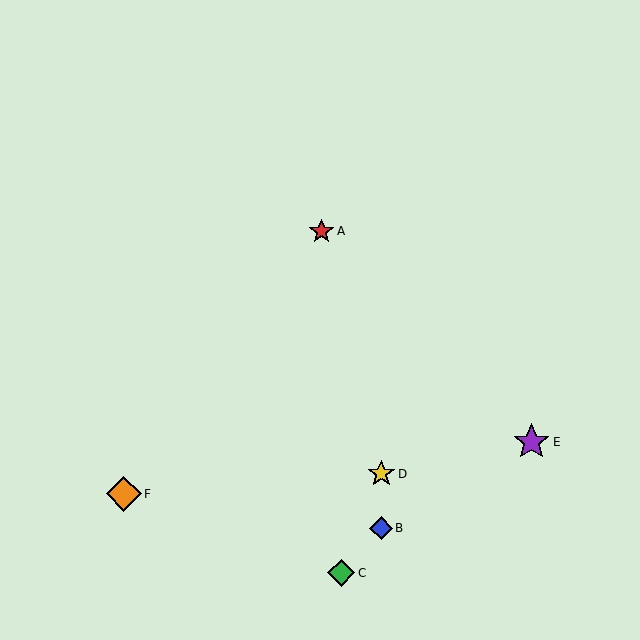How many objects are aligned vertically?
2 objects (B, D) are aligned vertically.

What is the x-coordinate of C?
Object C is at x≈341.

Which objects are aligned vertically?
Objects B, D are aligned vertically.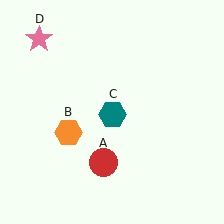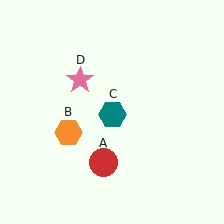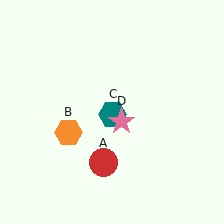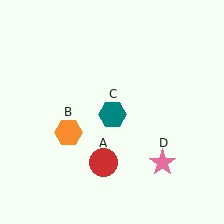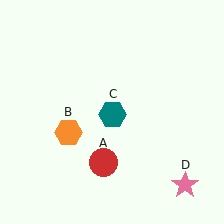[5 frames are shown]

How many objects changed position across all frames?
1 object changed position: pink star (object D).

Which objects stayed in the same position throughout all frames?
Red circle (object A) and orange hexagon (object B) and teal hexagon (object C) remained stationary.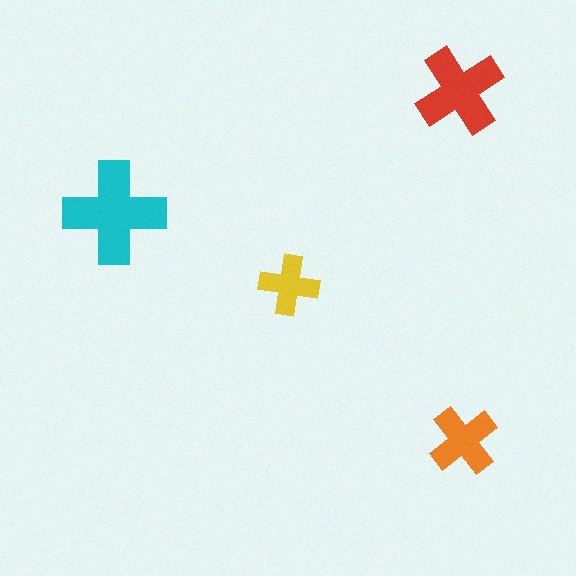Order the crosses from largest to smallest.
the cyan one, the red one, the orange one, the yellow one.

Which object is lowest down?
The orange cross is bottommost.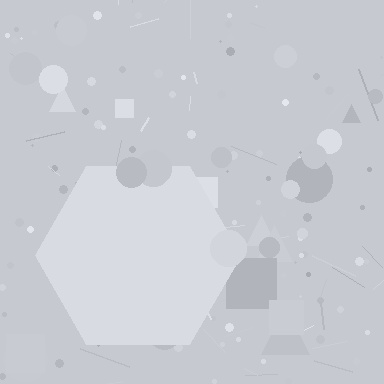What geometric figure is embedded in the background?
A hexagon is embedded in the background.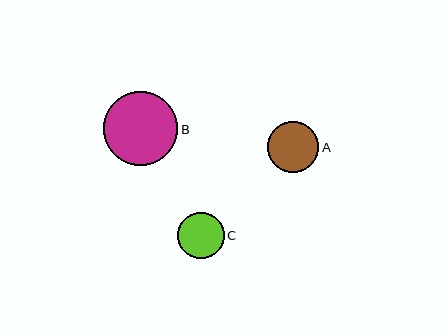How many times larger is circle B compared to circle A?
Circle B is approximately 1.5 times the size of circle A.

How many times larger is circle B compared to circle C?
Circle B is approximately 1.6 times the size of circle C.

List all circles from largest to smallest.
From largest to smallest: B, A, C.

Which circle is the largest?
Circle B is the largest with a size of approximately 74 pixels.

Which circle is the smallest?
Circle C is the smallest with a size of approximately 47 pixels.